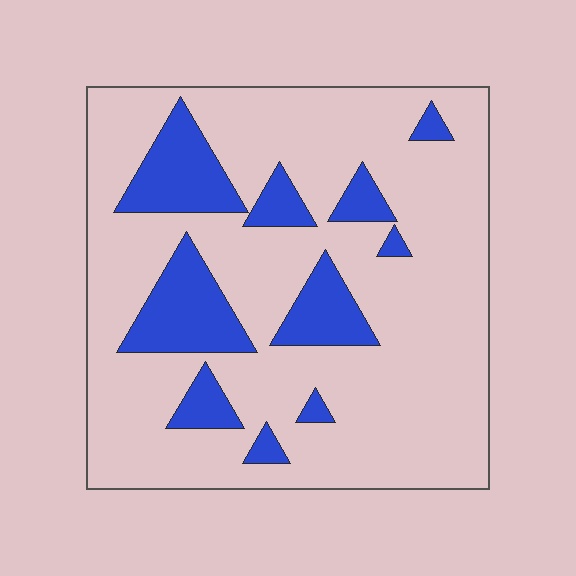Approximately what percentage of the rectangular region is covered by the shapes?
Approximately 20%.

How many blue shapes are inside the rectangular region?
10.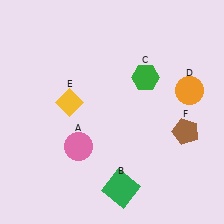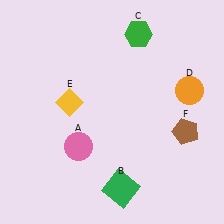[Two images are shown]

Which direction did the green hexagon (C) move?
The green hexagon (C) moved up.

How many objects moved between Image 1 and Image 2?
1 object moved between the two images.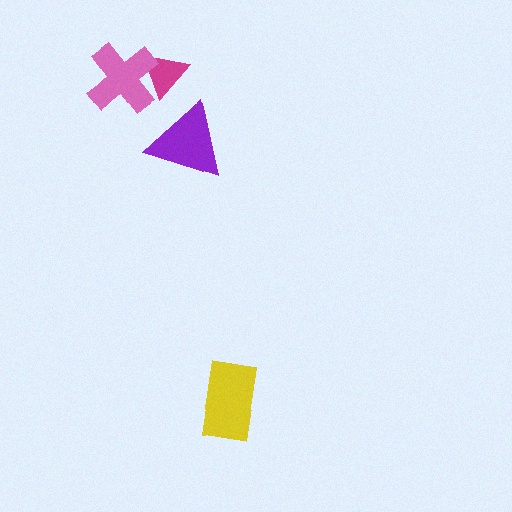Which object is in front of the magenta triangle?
The pink cross is in front of the magenta triangle.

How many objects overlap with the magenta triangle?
1 object overlaps with the magenta triangle.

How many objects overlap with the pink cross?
1 object overlaps with the pink cross.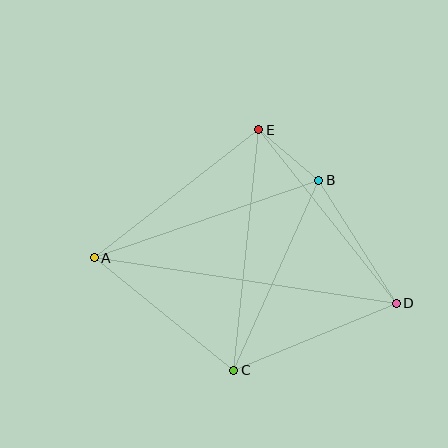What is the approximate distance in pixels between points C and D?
The distance between C and D is approximately 176 pixels.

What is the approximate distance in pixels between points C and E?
The distance between C and E is approximately 242 pixels.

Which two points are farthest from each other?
Points A and D are farthest from each other.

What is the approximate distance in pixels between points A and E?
The distance between A and E is approximately 209 pixels.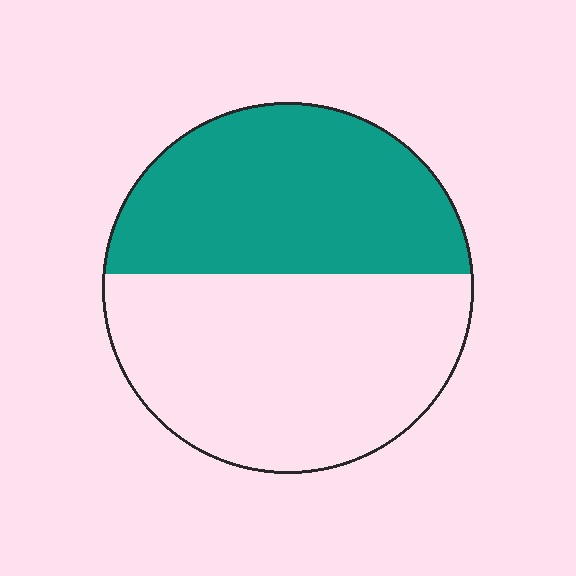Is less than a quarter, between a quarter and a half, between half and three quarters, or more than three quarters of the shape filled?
Between a quarter and a half.